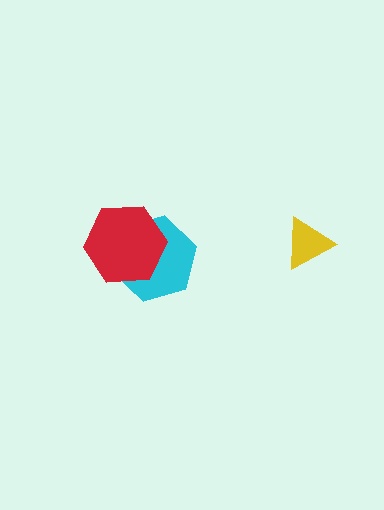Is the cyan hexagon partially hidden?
Yes, it is partially covered by another shape.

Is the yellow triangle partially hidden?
No, no other shape covers it.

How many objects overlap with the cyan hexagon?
1 object overlaps with the cyan hexagon.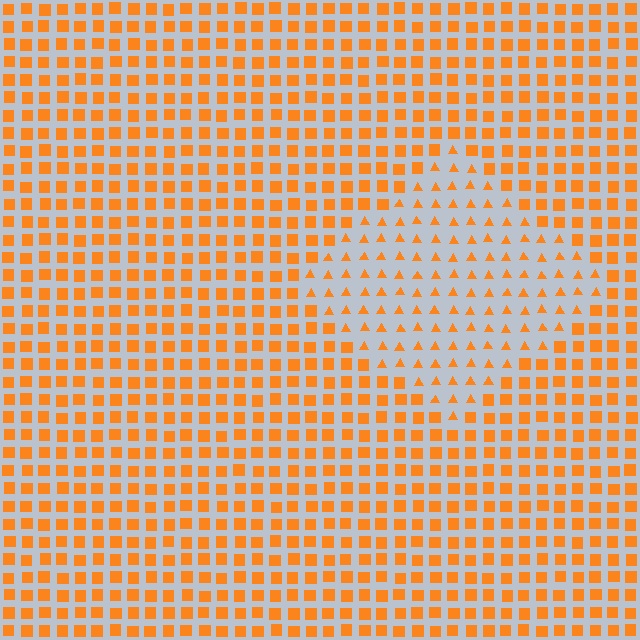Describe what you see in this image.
The image is filled with small orange elements arranged in a uniform grid. A diamond-shaped region contains triangles, while the surrounding area contains squares. The boundary is defined purely by the change in element shape.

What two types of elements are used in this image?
The image uses triangles inside the diamond region and squares outside it.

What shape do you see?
I see a diamond.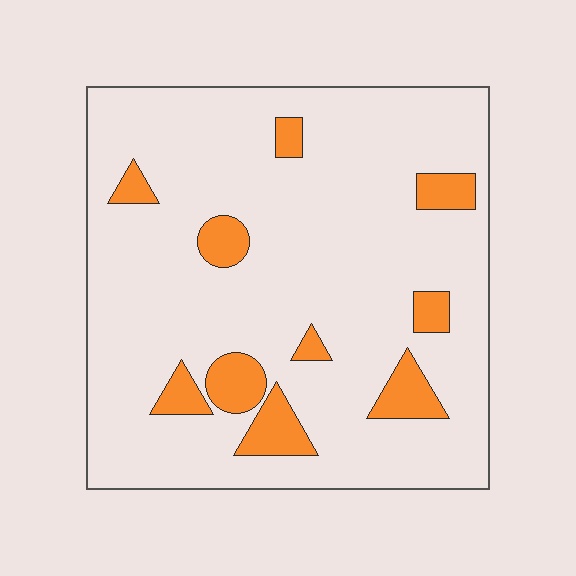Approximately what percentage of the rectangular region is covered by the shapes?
Approximately 10%.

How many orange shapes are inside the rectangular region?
10.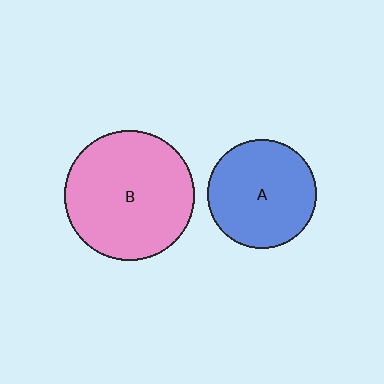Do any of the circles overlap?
No, none of the circles overlap.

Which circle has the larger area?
Circle B (pink).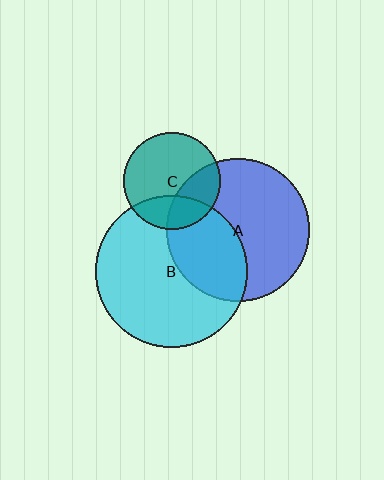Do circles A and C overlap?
Yes.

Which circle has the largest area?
Circle B (cyan).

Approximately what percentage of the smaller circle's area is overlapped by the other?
Approximately 30%.